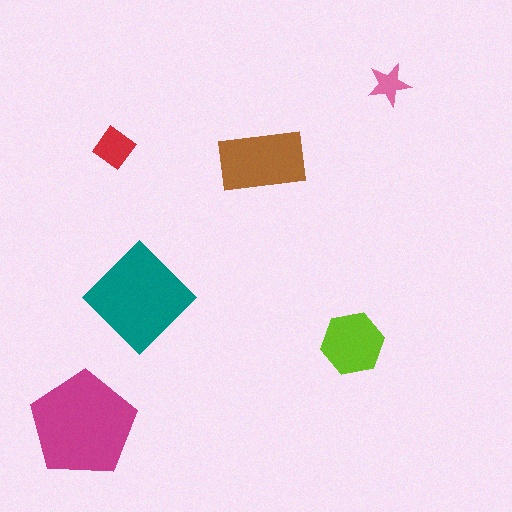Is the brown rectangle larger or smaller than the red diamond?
Larger.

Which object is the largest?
The magenta pentagon.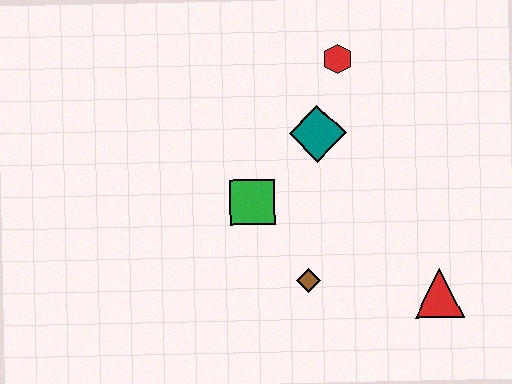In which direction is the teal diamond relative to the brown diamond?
The teal diamond is above the brown diamond.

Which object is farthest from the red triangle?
The red hexagon is farthest from the red triangle.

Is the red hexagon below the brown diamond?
No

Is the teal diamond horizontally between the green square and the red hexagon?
Yes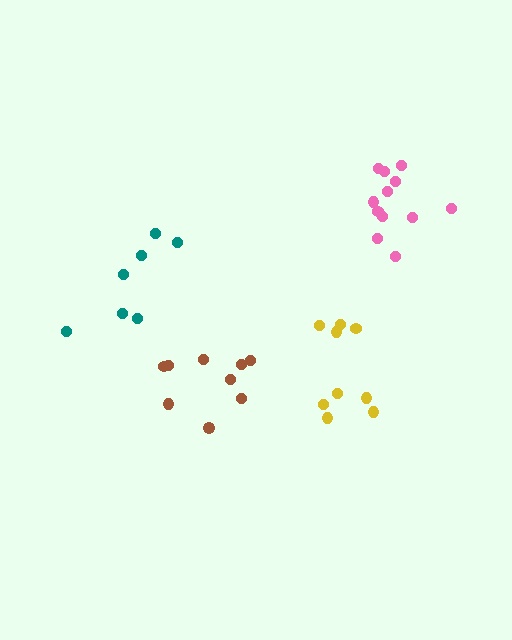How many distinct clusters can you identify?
There are 4 distinct clusters.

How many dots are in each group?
Group 1: 7 dots, Group 2: 9 dots, Group 3: 12 dots, Group 4: 9 dots (37 total).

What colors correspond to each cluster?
The clusters are colored: teal, brown, pink, yellow.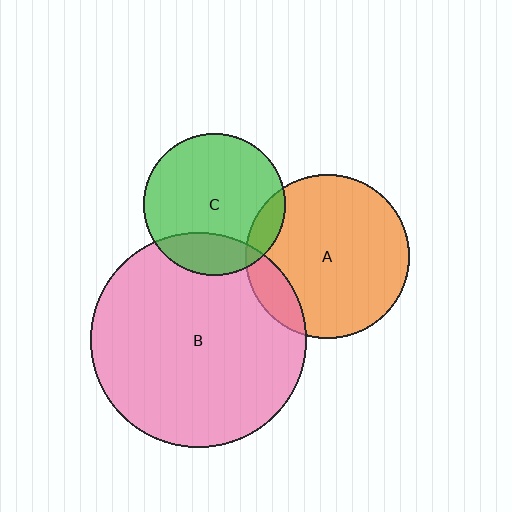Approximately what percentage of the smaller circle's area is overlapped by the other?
Approximately 20%.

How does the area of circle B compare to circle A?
Approximately 1.7 times.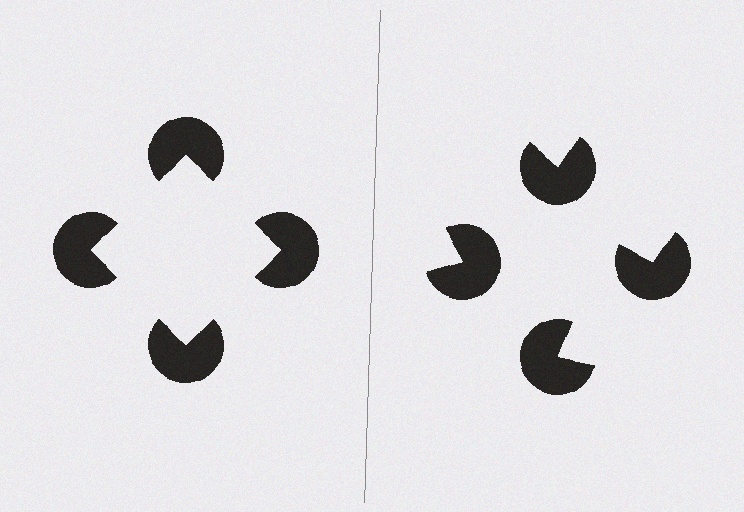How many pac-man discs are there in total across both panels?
8 — 4 on each side.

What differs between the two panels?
The pac-man discs are positioned identically on both sides; only the wedge orientations differ. On the left they align to a square; on the right they are misaligned.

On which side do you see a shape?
An illusory square appears on the left side. On the right side the wedge cuts are rotated, so no coherent shape forms.